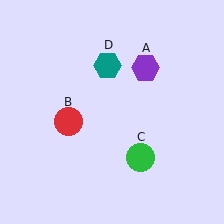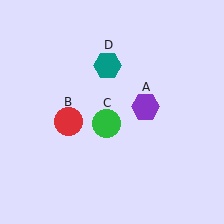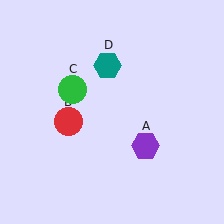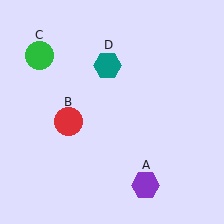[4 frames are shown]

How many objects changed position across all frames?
2 objects changed position: purple hexagon (object A), green circle (object C).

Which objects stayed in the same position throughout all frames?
Red circle (object B) and teal hexagon (object D) remained stationary.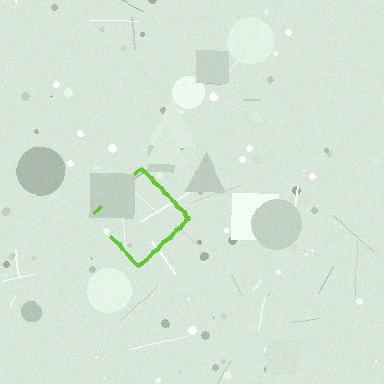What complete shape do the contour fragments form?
The contour fragments form a diamond.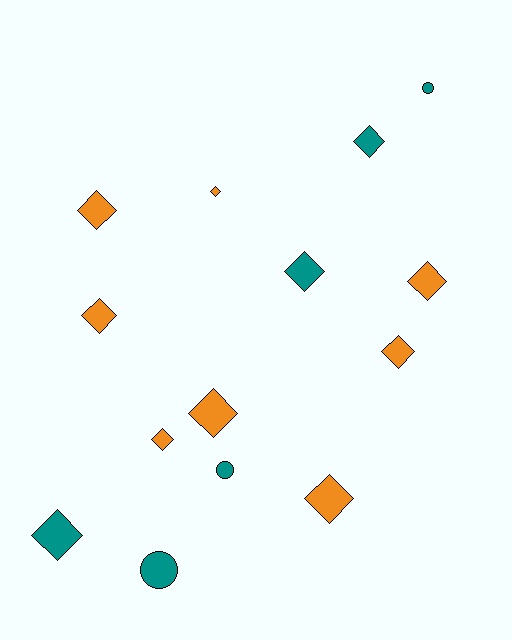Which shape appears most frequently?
Diamond, with 11 objects.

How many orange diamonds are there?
There are 8 orange diamonds.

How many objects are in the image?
There are 14 objects.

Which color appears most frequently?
Orange, with 8 objects.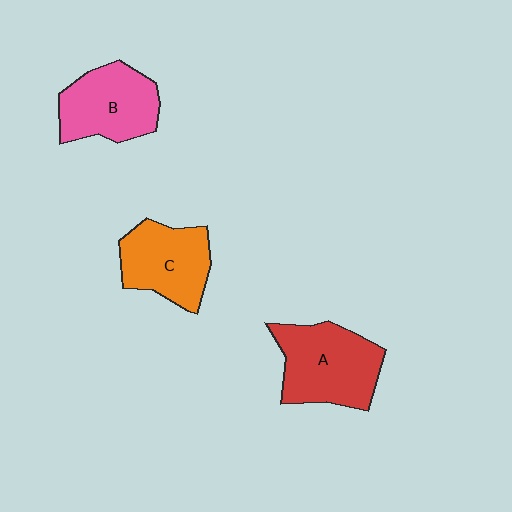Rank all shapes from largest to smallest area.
From largest to smallest: A (red), B (pink), C (orange).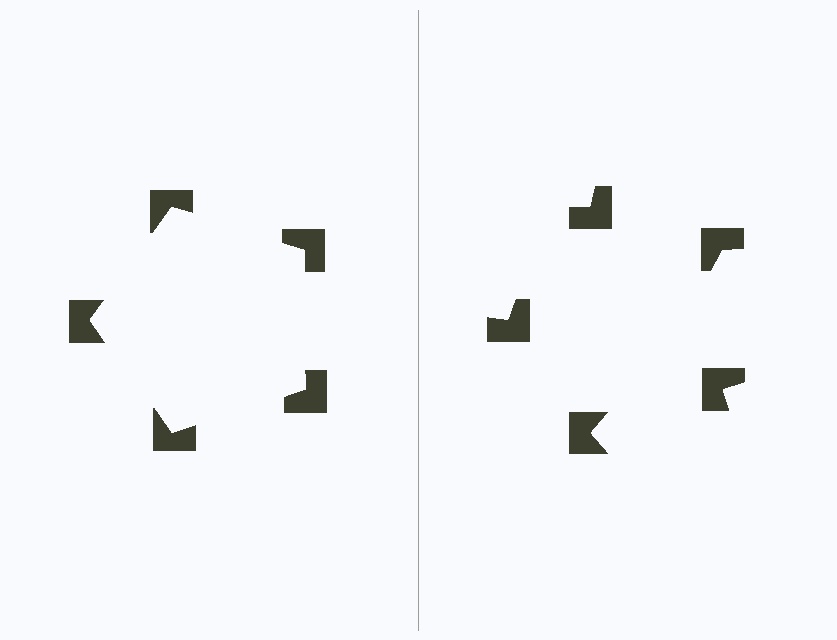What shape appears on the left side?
An illusory pentagon.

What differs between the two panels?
The notched squares are positioned identically on both sides; only the wedge orientations differ. On the left they align to a pentagon; on the right they are misaligned.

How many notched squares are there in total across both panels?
10 — 5 on each side.